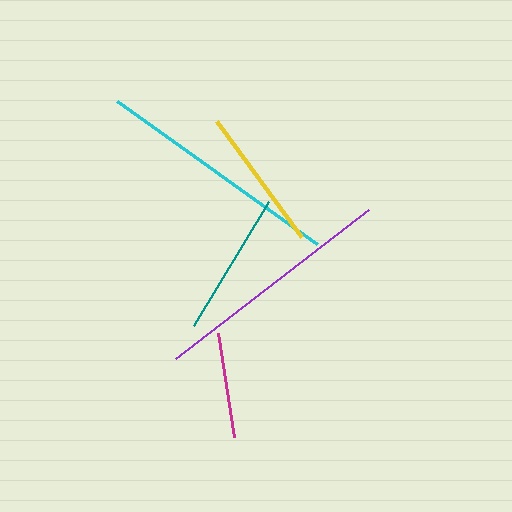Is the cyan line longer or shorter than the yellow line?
The cyan line is longer than the yellow line.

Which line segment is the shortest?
The magenta line is the shortest at approximately 106 pixels.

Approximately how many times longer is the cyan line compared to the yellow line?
The cyan line is approximately 1.7 times the length of the yellow line.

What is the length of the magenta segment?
The magenta segment is approximately 106 pixels long.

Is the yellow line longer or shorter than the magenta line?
The yellow line is longer than the magenta line.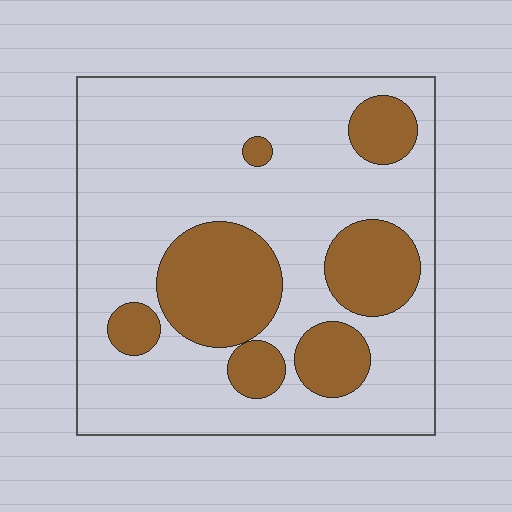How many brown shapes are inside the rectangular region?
7.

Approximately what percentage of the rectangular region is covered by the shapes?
Approximately 25%.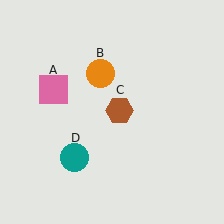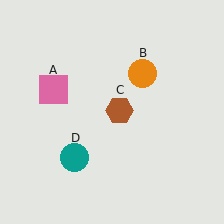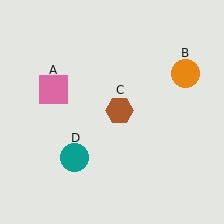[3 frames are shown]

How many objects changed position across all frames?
1 object changed position: orange circle (object B).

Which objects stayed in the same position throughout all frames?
Pink square (object A) and brown hexagon (object C) and teal circle (object D) remained stationary.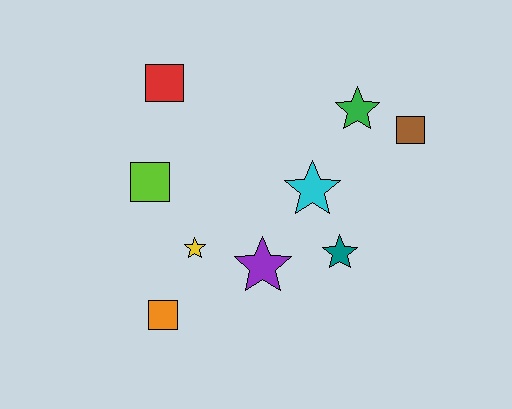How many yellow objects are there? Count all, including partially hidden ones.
There is 1 yellow object.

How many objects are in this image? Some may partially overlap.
There are 9 objects.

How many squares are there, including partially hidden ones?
There are 4 squares.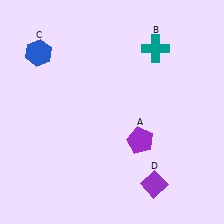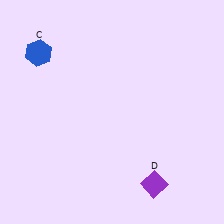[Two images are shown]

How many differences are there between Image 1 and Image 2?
There are 2 differences between the two images.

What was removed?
The purple pentagon (A), the teal cross (B) were removed in Image 2.